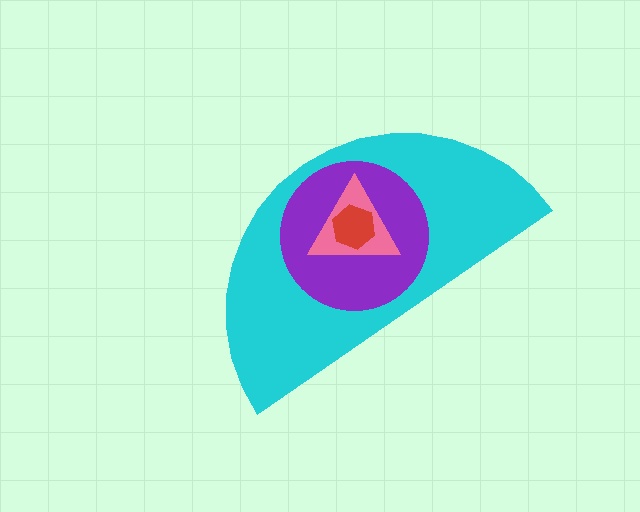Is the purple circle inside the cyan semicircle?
Yes.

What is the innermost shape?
The red hexagon.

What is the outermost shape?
The cyan semicircle.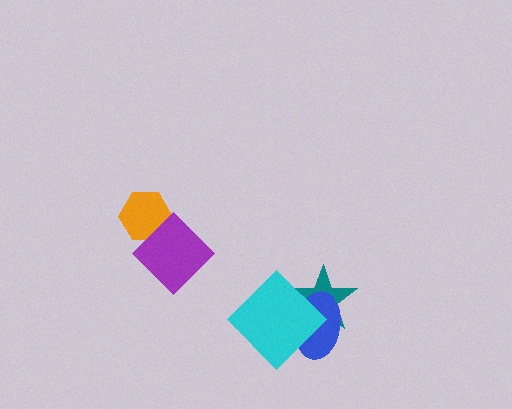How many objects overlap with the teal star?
2 objects overlap with the teal star.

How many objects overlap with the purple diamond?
1 object overlaps with the purple diamond.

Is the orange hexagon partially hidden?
Yes, it is partially covered by another shape.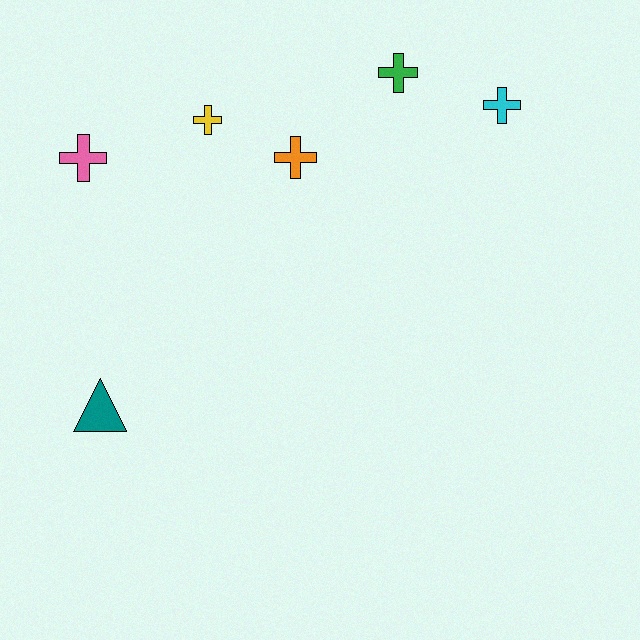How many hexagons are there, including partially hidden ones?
There are no hexagons.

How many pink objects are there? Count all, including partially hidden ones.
There is 1 pink object.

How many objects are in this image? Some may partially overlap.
There are 6 objects.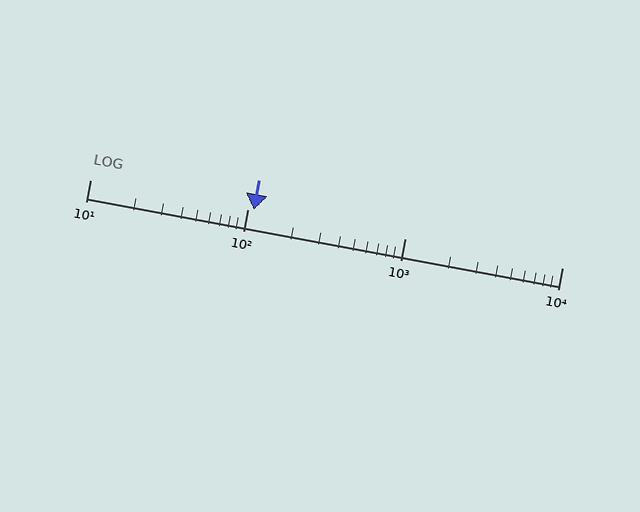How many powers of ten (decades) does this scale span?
The scale spans 3 decades, from 10 to 10000.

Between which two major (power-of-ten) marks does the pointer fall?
The pointer is between 100 and 1000.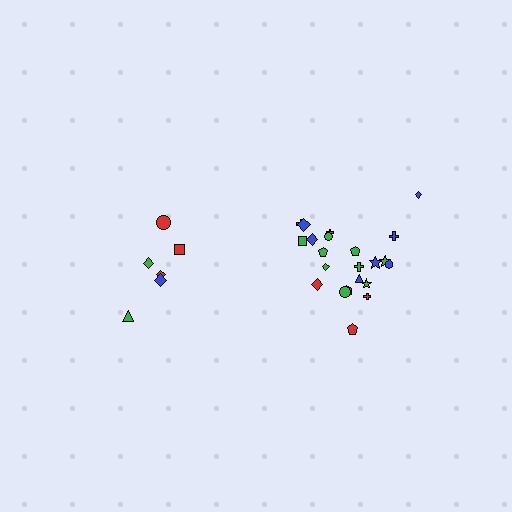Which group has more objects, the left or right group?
The right group.